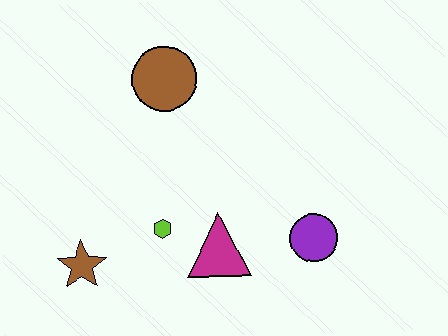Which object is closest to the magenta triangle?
The lime hexagon is closest to the magenta triangle.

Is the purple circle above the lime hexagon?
No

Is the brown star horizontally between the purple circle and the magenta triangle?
No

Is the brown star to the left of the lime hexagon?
Yes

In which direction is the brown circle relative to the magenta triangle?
The brown circle is above the magenta triangle.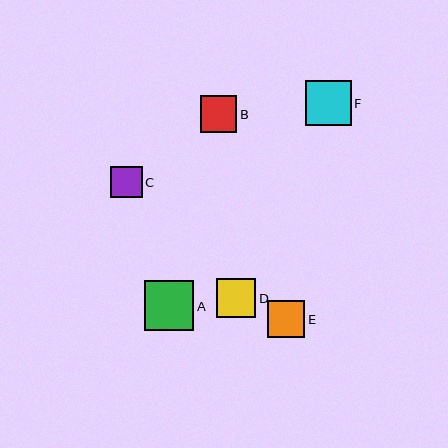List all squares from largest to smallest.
From largest to smallest: A, F, D, E, B, C.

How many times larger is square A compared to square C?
Square A is approximately 1.6 times the size of square C.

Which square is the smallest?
Square C is the smallest with a size of approximately 31 pixels.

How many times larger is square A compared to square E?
Square A is approximately 1.3 times the size of square E.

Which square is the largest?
Square A is the largest with a size of approximately 49 pixels.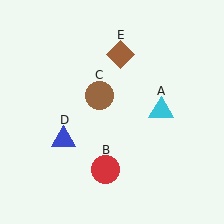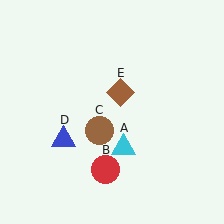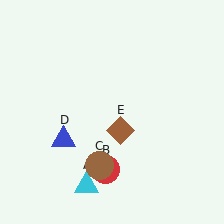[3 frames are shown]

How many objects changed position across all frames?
3 objects changed position: cyan triangle (object A), brown circle (object C), brown diamond (object E).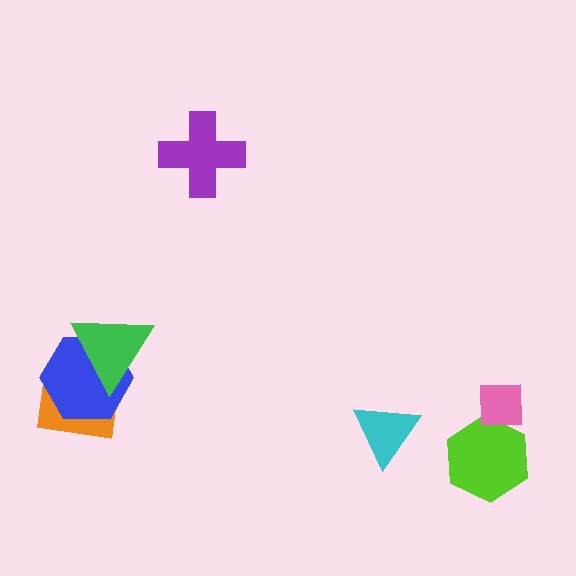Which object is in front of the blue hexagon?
The green triangle is in front of the blue hexagon.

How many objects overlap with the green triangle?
2 objects overlap with the green triangle.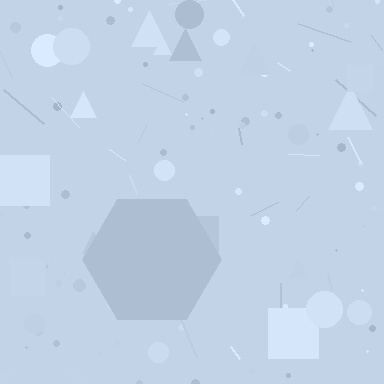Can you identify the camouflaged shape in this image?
The camouflaged shape is a hexagon.